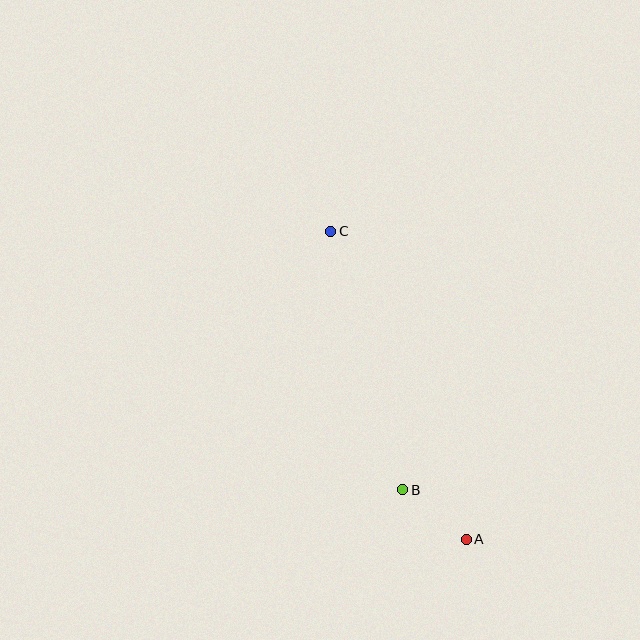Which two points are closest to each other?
Points A and B are closest to each other.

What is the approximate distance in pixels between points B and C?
The distance between B and C is approximately 269 pixels.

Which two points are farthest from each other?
Points A and C are farthest from each other.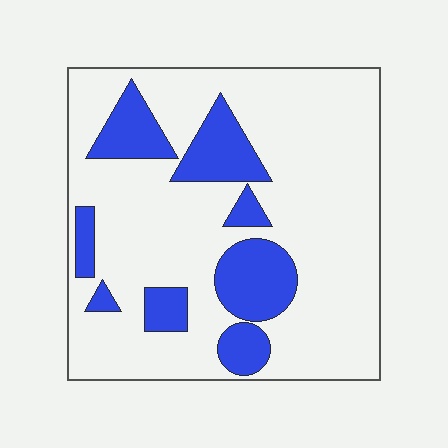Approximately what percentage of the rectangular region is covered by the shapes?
Approximately 20%.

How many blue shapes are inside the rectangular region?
8.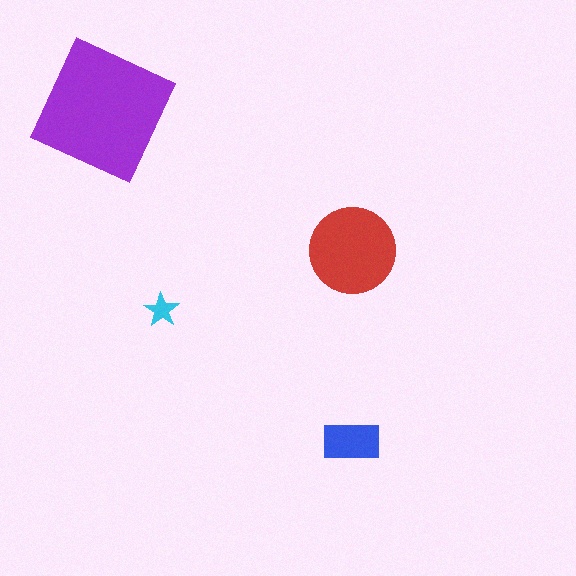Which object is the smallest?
The cyan star.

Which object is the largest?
The purple square.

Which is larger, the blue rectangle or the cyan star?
The blue rectangle.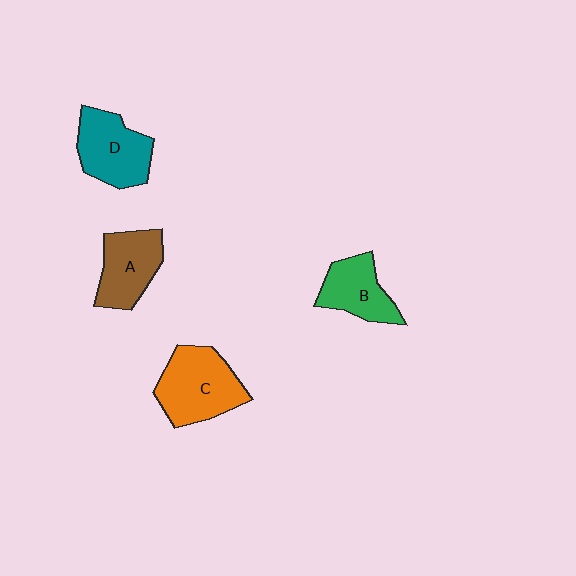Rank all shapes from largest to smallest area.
From largest to smallest: C (orange), D (teal), A (brown), B (green).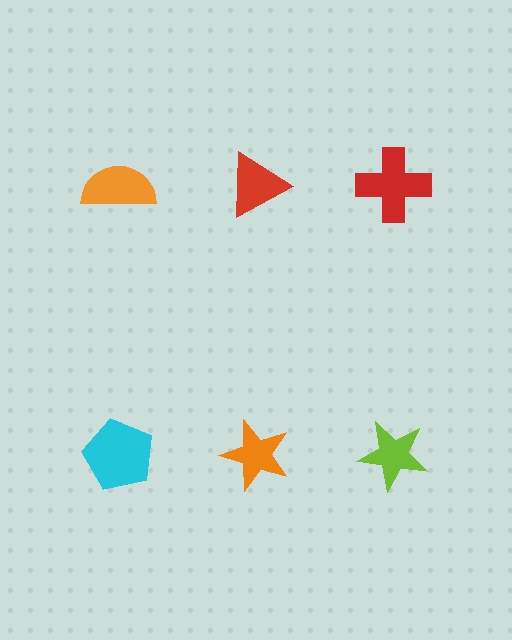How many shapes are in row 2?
3 shapes.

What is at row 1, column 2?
A red triangle.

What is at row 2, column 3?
A lime star.